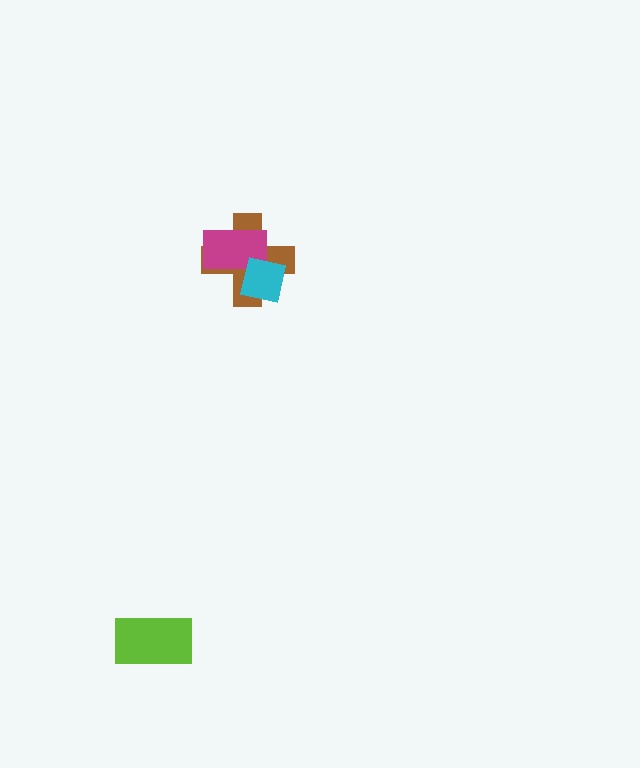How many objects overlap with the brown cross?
2 objects overlap with the brown cross.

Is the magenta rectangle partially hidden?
Yes, it is partially covered by another shape.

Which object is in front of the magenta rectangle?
The cyan square is in front of the magenta rectangle.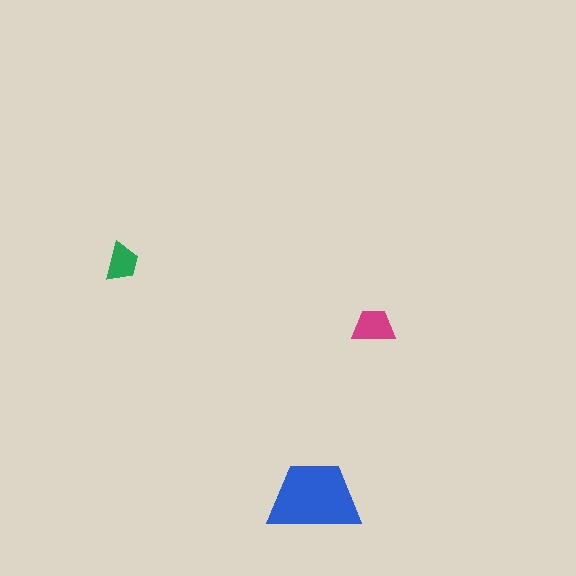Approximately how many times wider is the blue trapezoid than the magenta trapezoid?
About 2 times wider.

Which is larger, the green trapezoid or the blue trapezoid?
The blue one.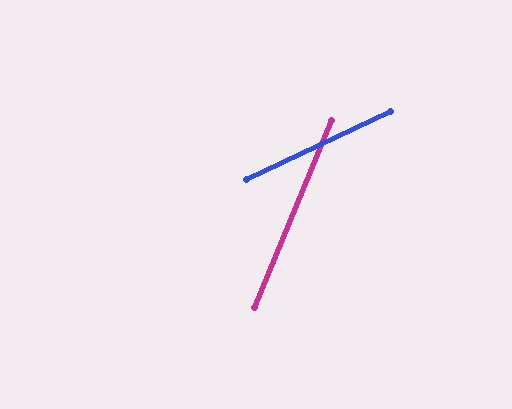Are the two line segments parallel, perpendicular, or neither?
Neither parallel nor perpendicular — they differ by about 42°.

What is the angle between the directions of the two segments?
Approximately 42 degrees.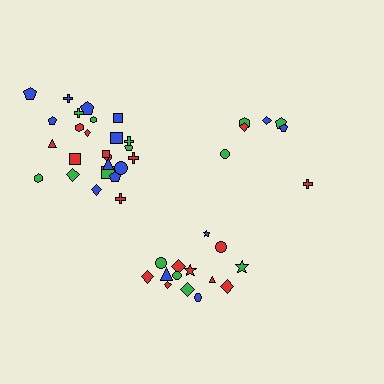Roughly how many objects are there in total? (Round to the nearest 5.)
Roughly 45 objects in total.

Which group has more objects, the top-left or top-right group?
The top-left group.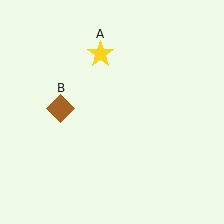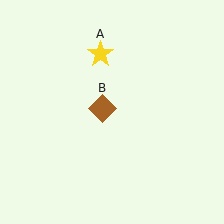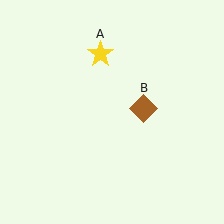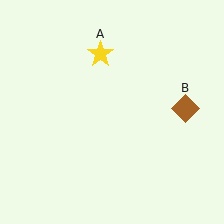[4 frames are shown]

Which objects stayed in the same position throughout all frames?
Yellow star (object A) remained stationary.